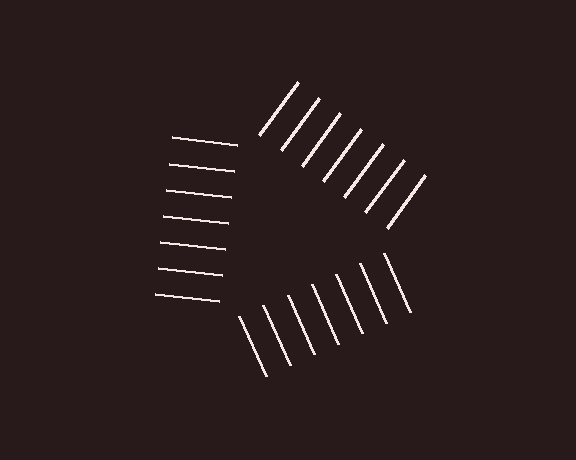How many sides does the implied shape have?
3 sides — the line-ends trace a triangle.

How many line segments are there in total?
21 — 7 along each of the 3 edges.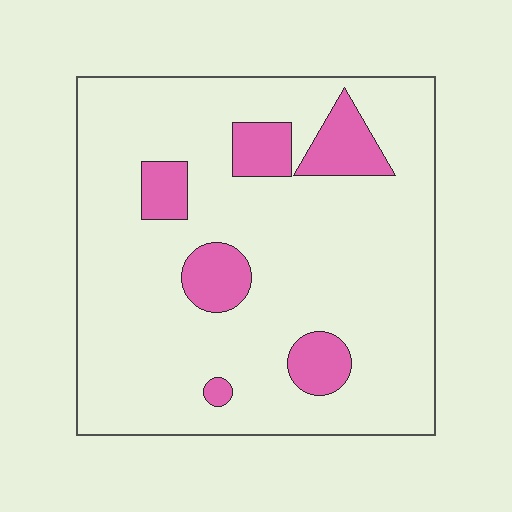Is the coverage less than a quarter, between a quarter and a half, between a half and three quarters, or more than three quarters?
Less than a quarter.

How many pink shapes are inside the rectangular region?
6.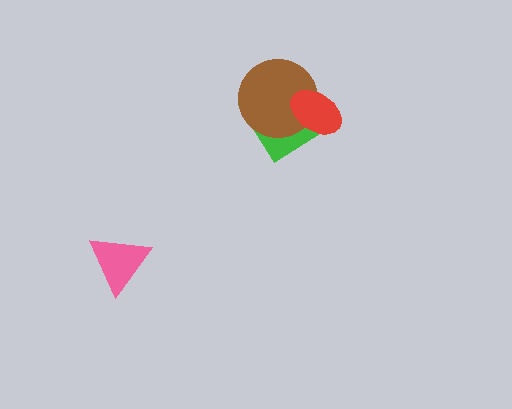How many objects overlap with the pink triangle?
0 objects overlap with the pink triangle.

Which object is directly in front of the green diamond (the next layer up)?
The brown circle is directly in front of the green diamond.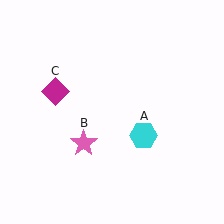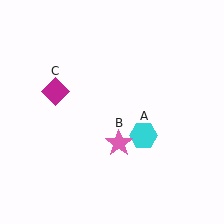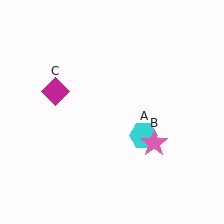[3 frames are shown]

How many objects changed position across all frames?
1 object changed position: pink star (object B).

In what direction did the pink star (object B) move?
The pink star (object B) moved right.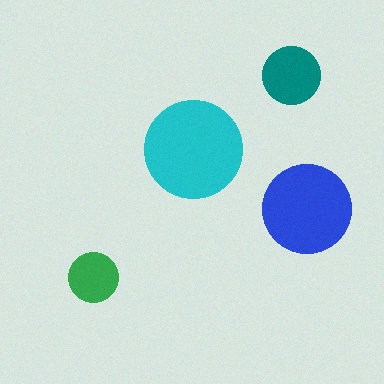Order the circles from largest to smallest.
the cyan one, the blue one, the teal one, the green one.